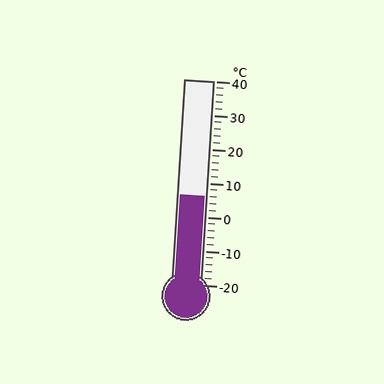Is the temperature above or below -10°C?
The temperature is above -10°C.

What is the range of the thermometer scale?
The thermometer scale ranges from -20°C to 40°C.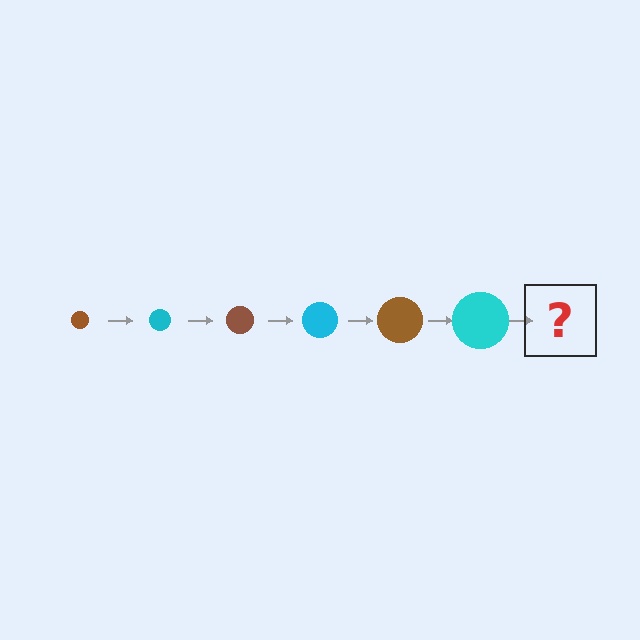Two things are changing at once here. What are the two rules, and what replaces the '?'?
The two rules are that the circle grows larger each step and the color cycles through brown and cyan. The '?' should be a brown circle, larger than the previous one.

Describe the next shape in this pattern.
It should be a brown circle, larger than the previous one.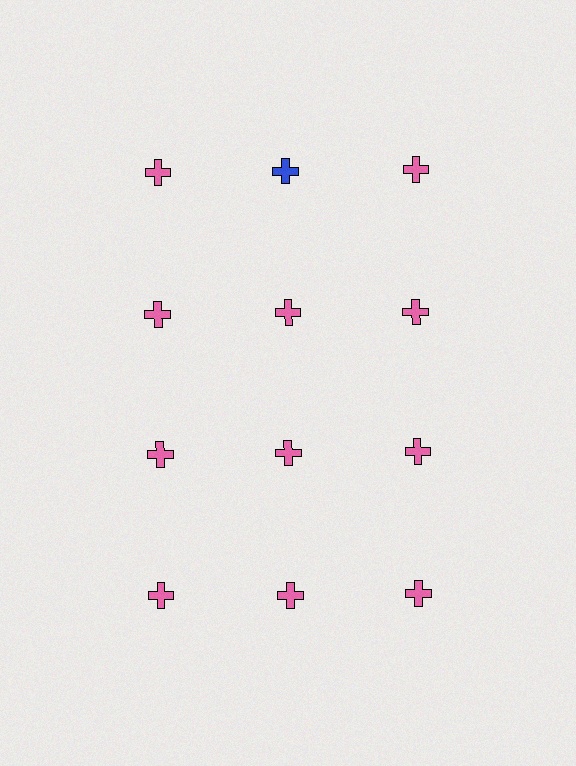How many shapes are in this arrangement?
There are 12 shapes arranged in a grid pattern.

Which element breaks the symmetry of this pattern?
The blue cross in the top row, second from left column breaks the symmetry. All other shapes are pink crosses.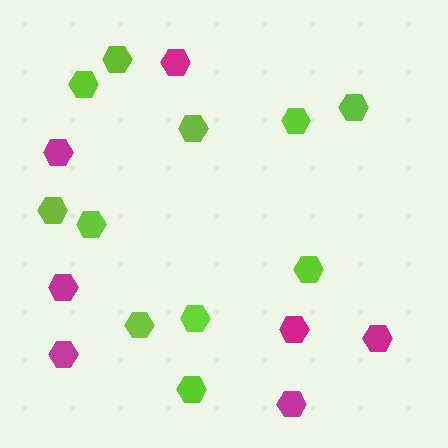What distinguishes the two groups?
There are 2 groups: one group of magenta hexagons (7) and one group of lime hexagons (11).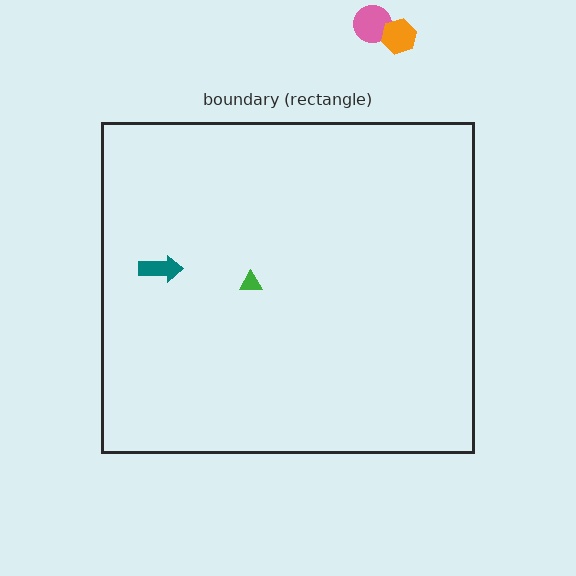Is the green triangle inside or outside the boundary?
Inside.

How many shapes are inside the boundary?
2 inside, 2 outside.